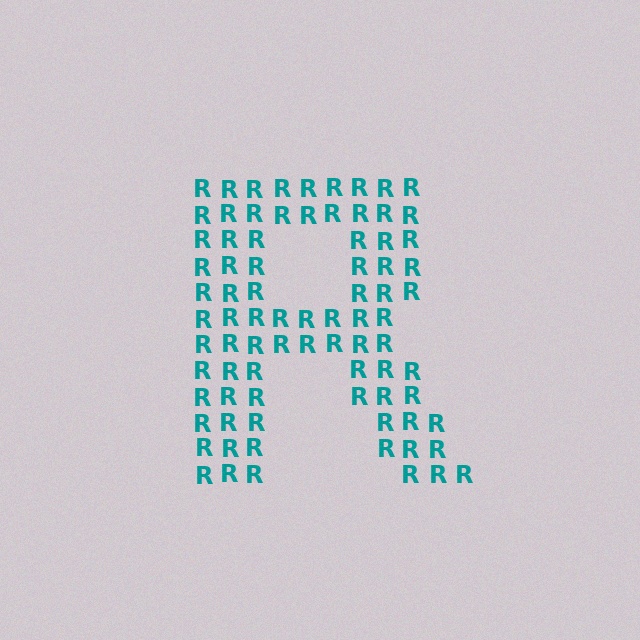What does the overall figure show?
The overall figure shows the letter R.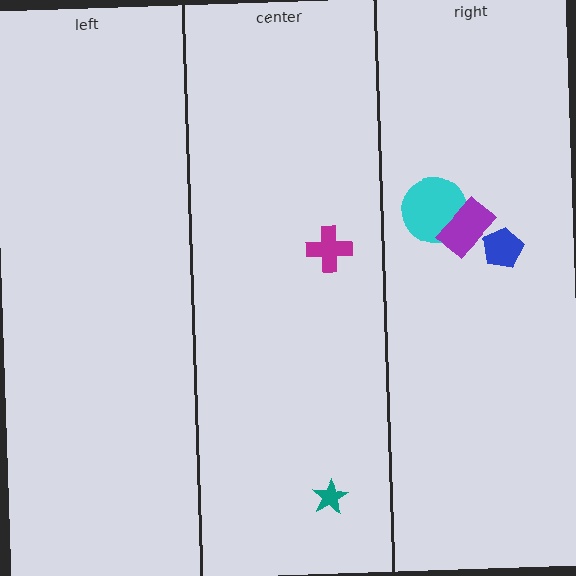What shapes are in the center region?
The magenta cross, the teal star.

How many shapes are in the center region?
2.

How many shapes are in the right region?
3.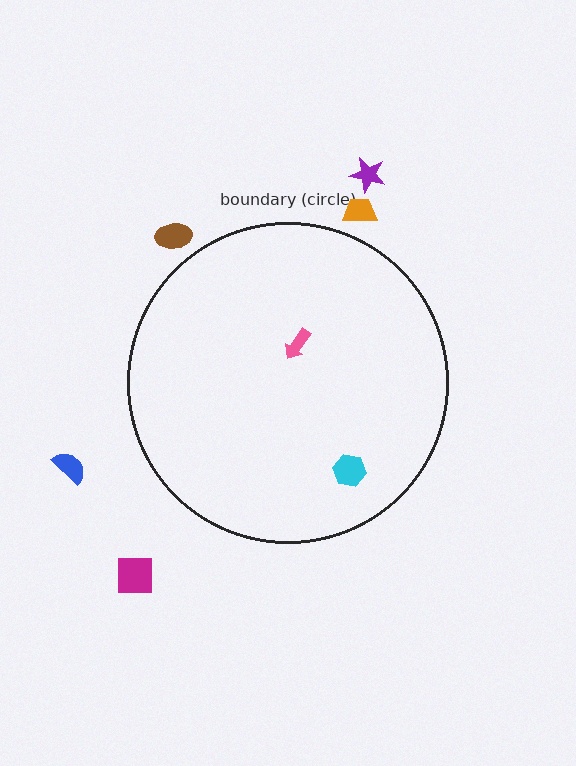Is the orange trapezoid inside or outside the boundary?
Outside.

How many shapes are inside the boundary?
2 inside, 5 outside.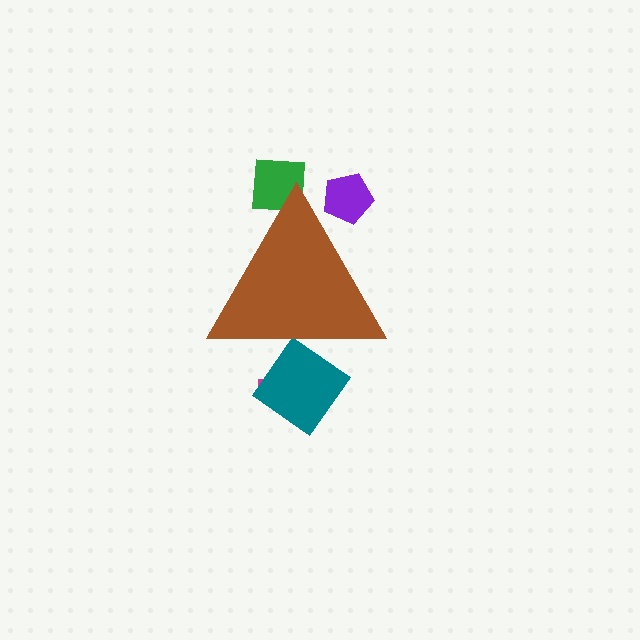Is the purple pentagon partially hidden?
Yes, the purple pentagon is partially hidden behind the brown triangle.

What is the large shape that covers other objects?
A brown triangle.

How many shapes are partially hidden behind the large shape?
5 shapes are partially hidden.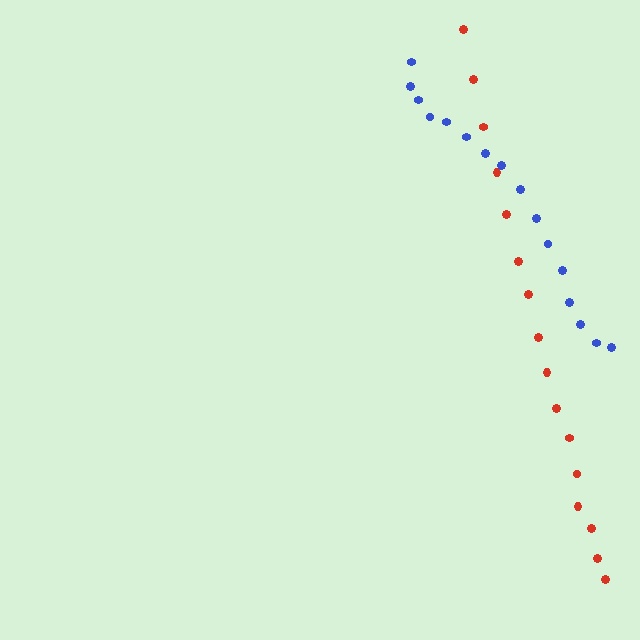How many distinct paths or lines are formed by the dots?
There are 2 distinct paths.